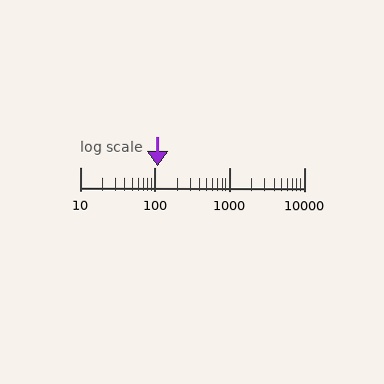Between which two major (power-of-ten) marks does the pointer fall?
The pointer is between 100 and 1000.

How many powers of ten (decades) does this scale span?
The scale spans 3 decades, from 10 to 10000.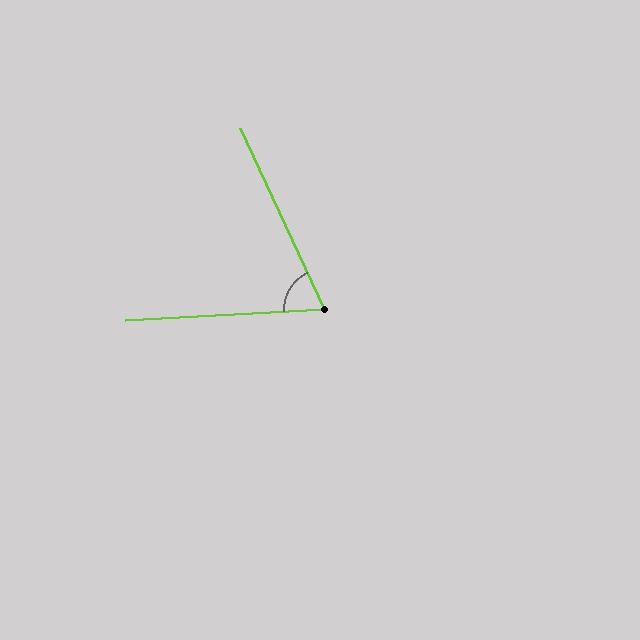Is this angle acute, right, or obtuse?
It is acute.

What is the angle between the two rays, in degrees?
Approximately 68 degrees.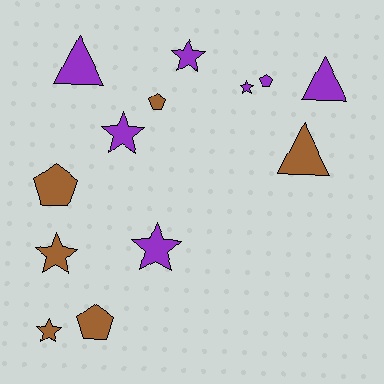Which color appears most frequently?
Purple, with 7 objects.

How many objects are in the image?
There are 13 objects.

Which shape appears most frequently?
Star, with 6 objects.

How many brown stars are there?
There are 2 brown stars.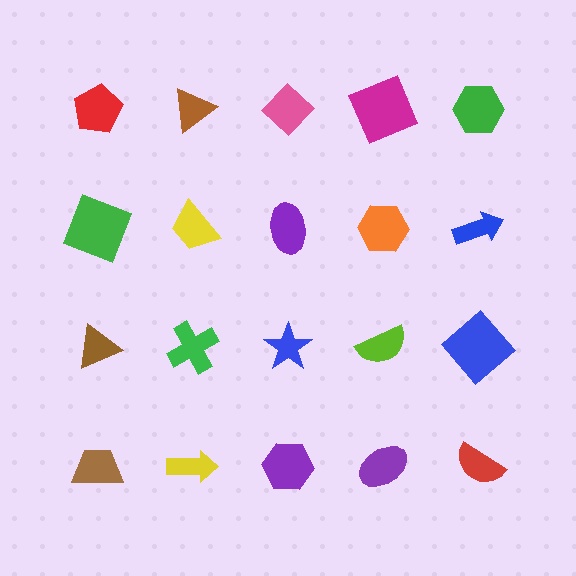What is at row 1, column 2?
A brown triangle.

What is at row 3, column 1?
A brown triangle.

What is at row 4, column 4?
A purple ellipse.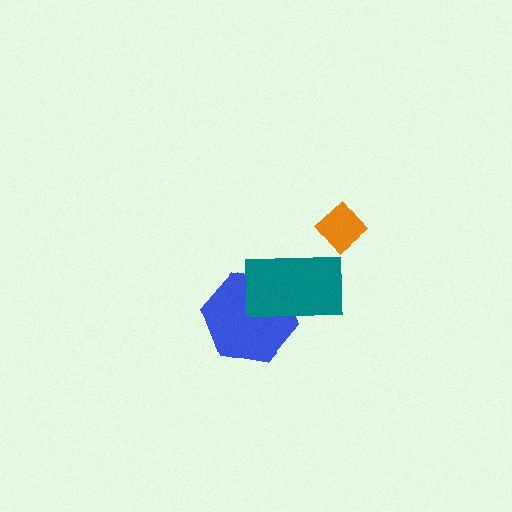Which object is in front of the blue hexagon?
The teal rectangle is in front of the blue hexagon.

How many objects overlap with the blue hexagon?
1 object overlaps with the blue hexagon.